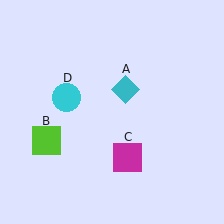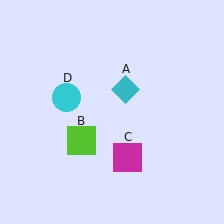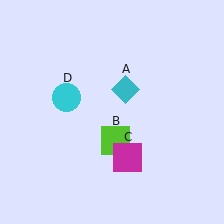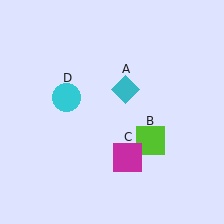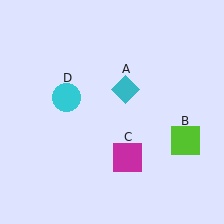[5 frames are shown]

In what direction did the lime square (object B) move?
The lime square (object B) moved right.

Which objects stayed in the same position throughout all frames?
Cyan diamond (object A) and magenta square (object C) and cyan circle (object D) remained stationary.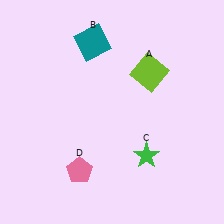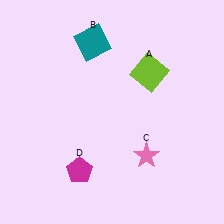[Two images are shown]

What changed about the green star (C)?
In Image 1, C is green. In Image 2, it changed to pink.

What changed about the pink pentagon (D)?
In Image 1, D is pink. In Image 2, it changed to magenta.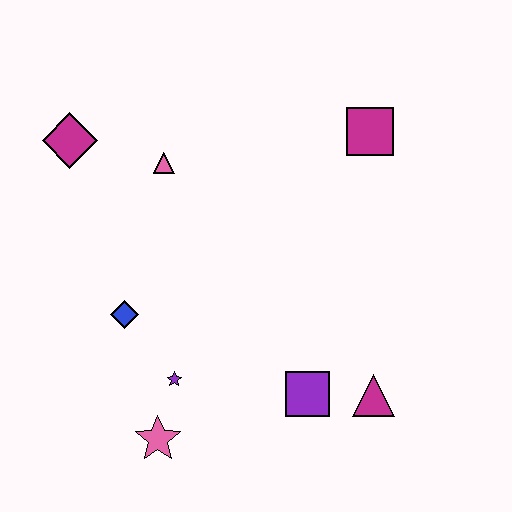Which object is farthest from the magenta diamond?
The magenta triangle is farthest from the magenta diamond.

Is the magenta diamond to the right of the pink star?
No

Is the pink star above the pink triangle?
No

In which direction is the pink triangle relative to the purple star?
The pink triangle is above the purple star.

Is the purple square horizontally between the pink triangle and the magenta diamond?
No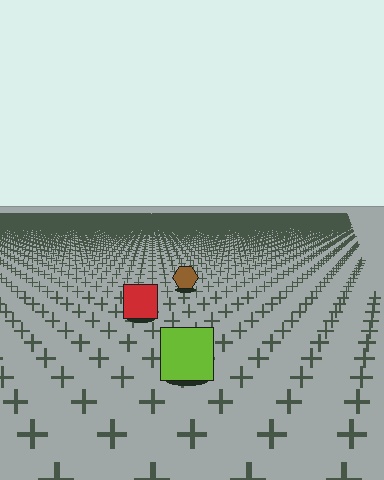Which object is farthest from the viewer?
The brown hexagon is farthest from the viewer. It appears smaller and the ground texture around it is denser.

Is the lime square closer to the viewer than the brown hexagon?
Yes. The lime square is closer — you can tell from the texture gradient: the ground texture is coarser near it.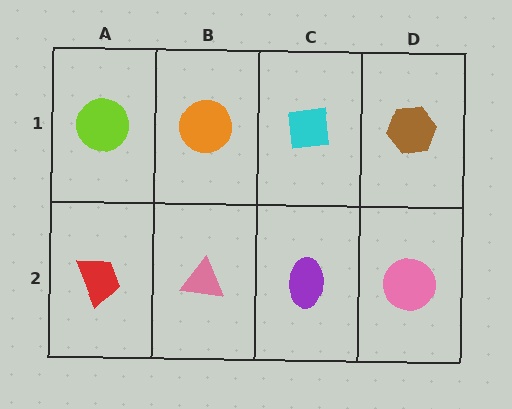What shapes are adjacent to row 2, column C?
A cyan square (row 1, column C), a pink triangle (row 2, column B), a pink circle (row 2, column D).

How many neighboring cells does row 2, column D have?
2.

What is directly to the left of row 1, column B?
A lime circle.